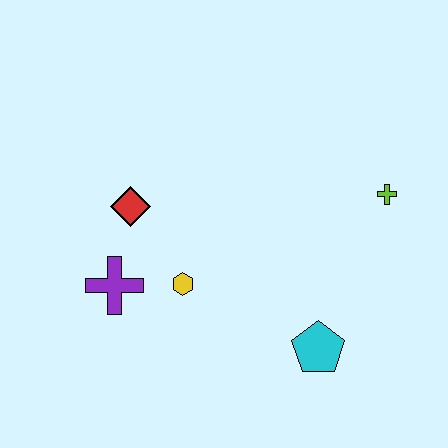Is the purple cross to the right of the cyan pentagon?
No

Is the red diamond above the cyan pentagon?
Yes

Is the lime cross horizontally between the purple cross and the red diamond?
No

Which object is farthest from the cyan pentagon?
The red diamond is farthest from the cyan pentagon.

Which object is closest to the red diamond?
The purple cross is closest to the red diamond.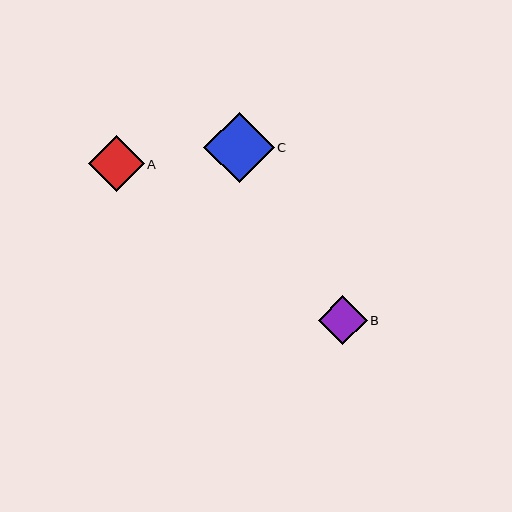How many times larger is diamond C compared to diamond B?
Diamond C is approximately 1.4 times the size of diamond B.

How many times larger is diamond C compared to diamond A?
Diamond C is approximately 1.3 times the size of diamond A.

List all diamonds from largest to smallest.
From largest to smallest: C, A, B.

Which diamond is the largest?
Diamond C is the largest with a size of approximately 71 pixels.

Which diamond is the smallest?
Diamond B is the smallest with a size of approximately 49 pixels.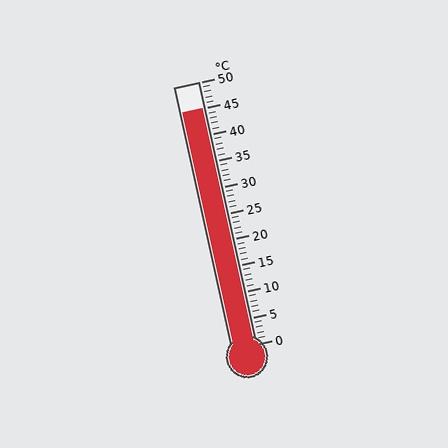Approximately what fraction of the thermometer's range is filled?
The thermometer is filled to approximately 90% of its range.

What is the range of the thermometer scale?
The thermometer scale ranges from 0°C to 50°C.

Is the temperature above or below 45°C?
The temperature is at 45°C.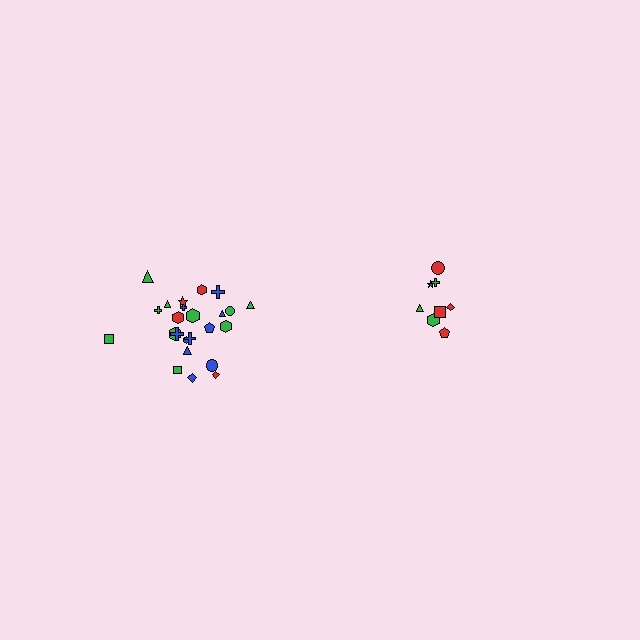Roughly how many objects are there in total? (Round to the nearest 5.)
Roughly 35 objects in total.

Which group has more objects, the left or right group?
The left group.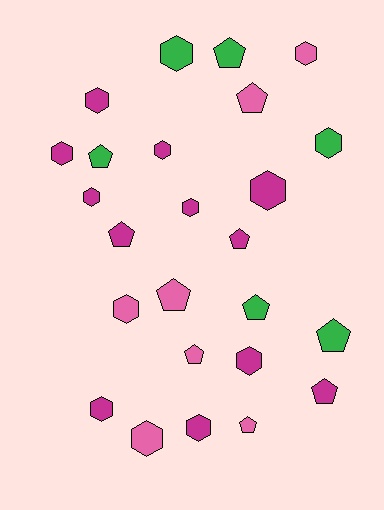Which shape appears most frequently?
Hexagon, with 14 objects.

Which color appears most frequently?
Magenta, with 12 objects.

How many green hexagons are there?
There are 2 green hexagons.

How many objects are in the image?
There are 25 objects.